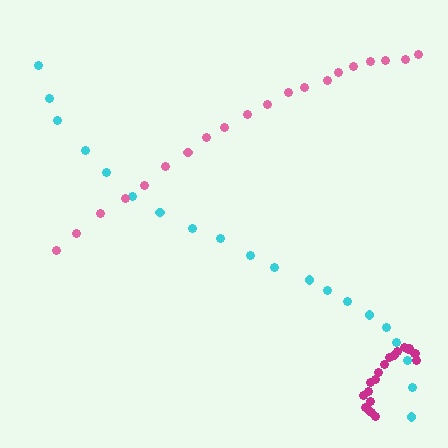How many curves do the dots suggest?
There are 3 distinct paths.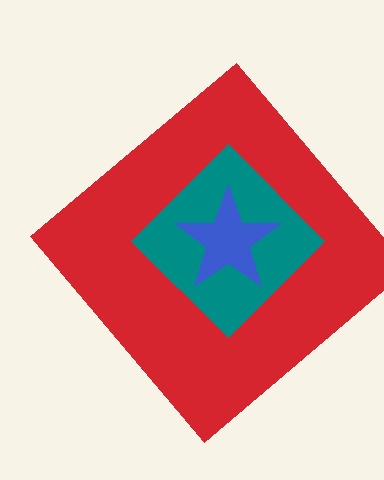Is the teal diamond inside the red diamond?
Yes.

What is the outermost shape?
The red diamond.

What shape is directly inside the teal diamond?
The blue star.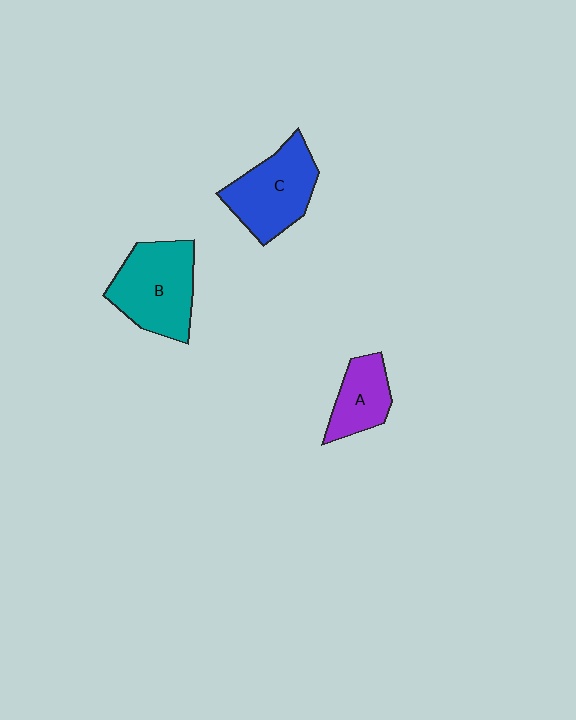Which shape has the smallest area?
Shape A (purple).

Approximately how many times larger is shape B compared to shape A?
Approximately 1.7 times.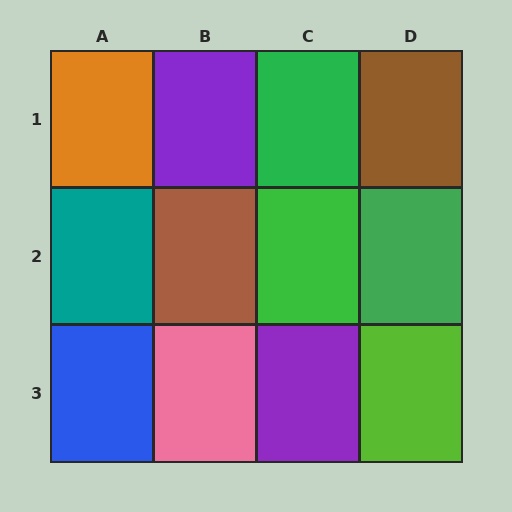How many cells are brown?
2 cells are brown.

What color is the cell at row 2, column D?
Green.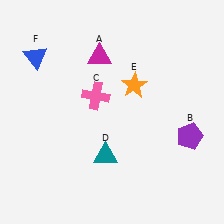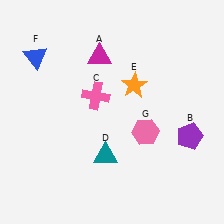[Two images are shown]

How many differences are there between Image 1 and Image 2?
There is 1 difference between the two images.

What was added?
A pink hexagon (G) was added in Image 2.